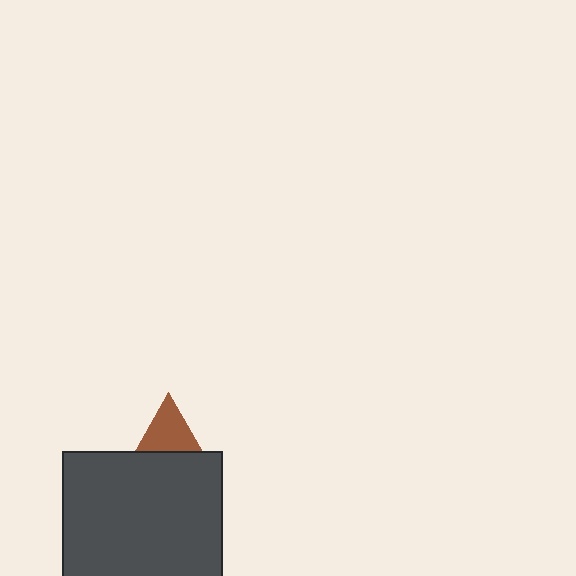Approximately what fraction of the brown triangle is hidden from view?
Roughly 47% of the brown triangle is hidden behind the dark gray square.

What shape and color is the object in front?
The object in front is a dark gray square.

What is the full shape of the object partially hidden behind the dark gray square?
The partially hidden object is a brown triangle.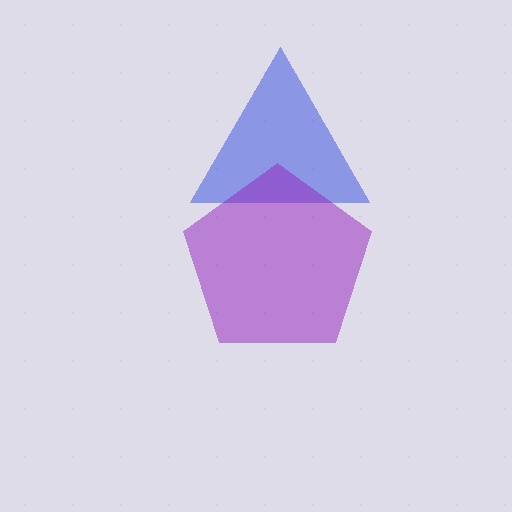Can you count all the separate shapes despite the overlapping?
Yes, there are 2 separate shapes.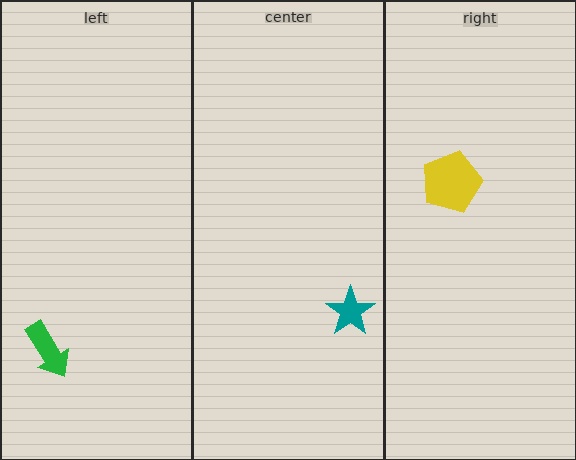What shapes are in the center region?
The teal star.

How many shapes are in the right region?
1.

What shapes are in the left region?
The green arrow.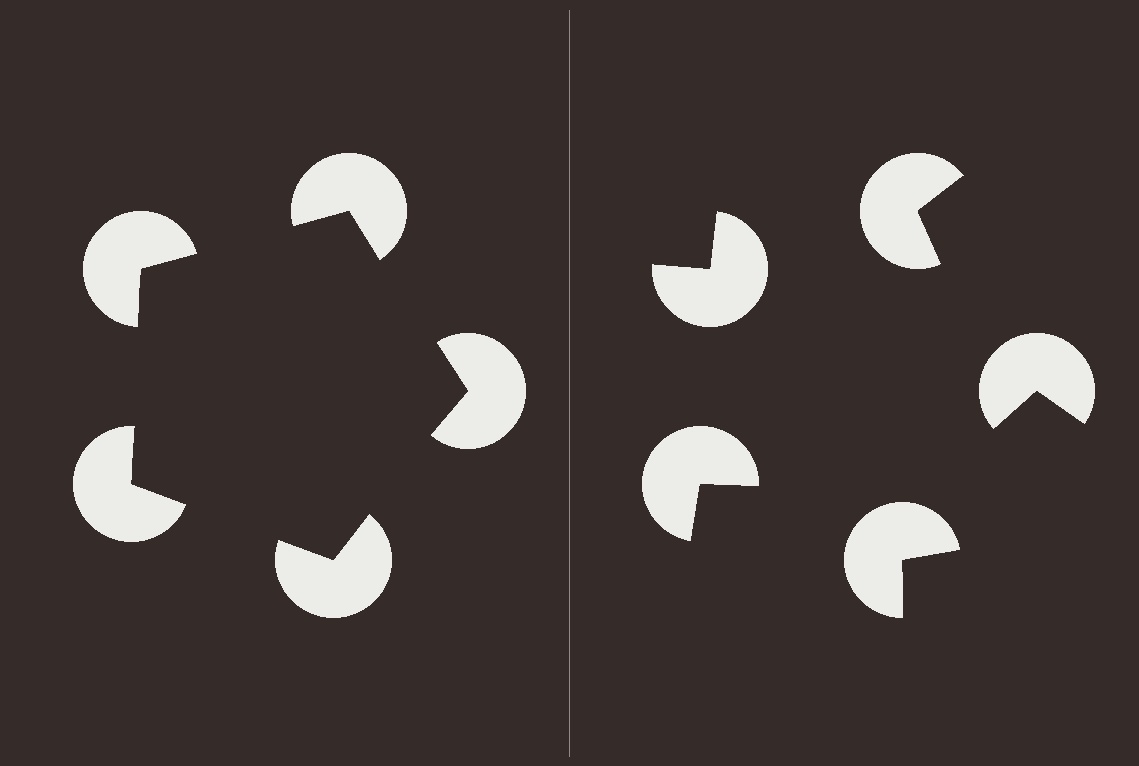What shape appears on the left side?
An illusory pentagon.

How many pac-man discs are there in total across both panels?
10 — 5 on each side.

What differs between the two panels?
The pac-man discs are positioned identically on both sides; only the wedge orientations differ. On the left they align to a pentagon; on the right they are misaligned.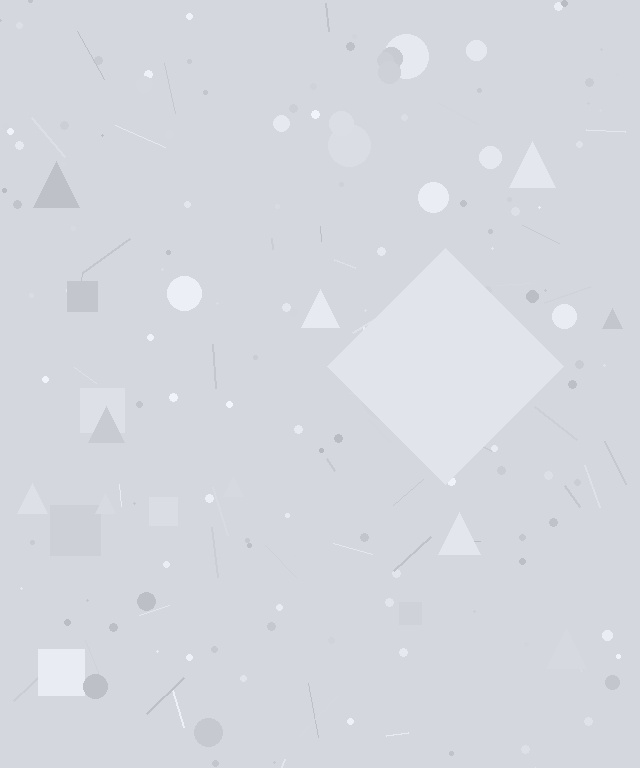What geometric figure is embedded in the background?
A diamond is embedded in the background.